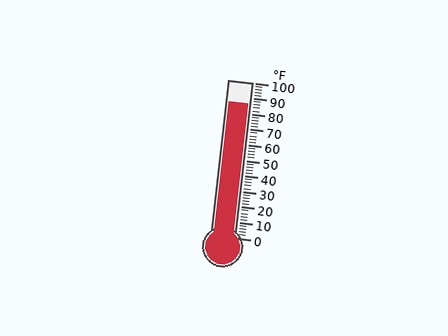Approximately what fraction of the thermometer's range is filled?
The thermometer is filled to approximately 85% of its range.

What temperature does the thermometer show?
The thermometer shows approximately 86°F.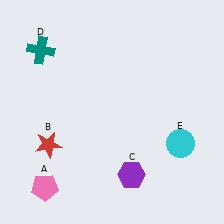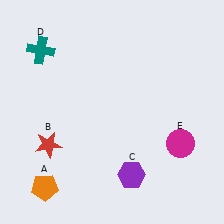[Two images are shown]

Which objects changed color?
A changed from pink to orange. E changed from cyan to magenta.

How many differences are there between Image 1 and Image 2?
There are 2 differences between the two images.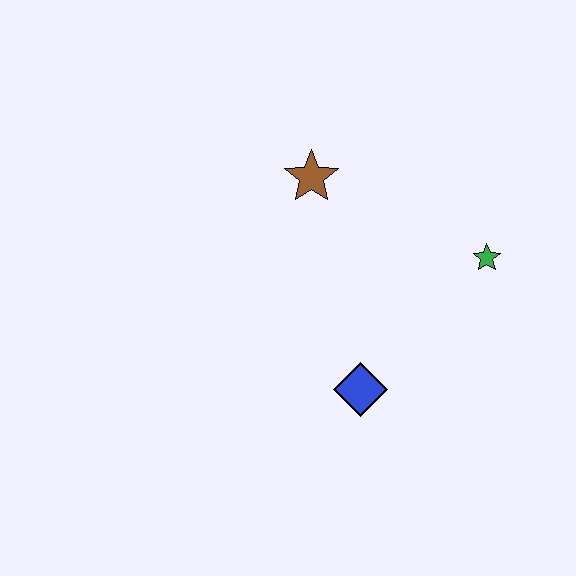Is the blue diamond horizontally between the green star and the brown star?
Yes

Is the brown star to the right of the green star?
No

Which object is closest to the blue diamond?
The green star is closest to the blue diamond.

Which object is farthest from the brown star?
The blue diamond is farthest from the brown star.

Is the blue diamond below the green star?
Yes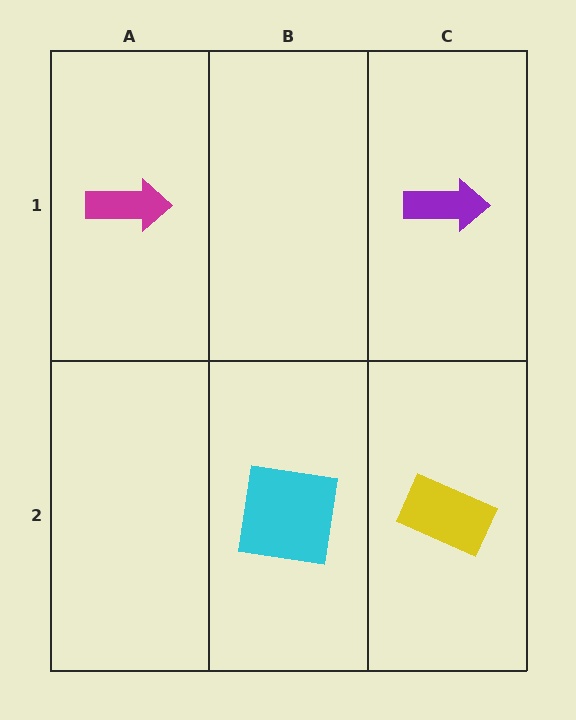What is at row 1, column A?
A magenta arrow.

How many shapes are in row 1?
2 shapes.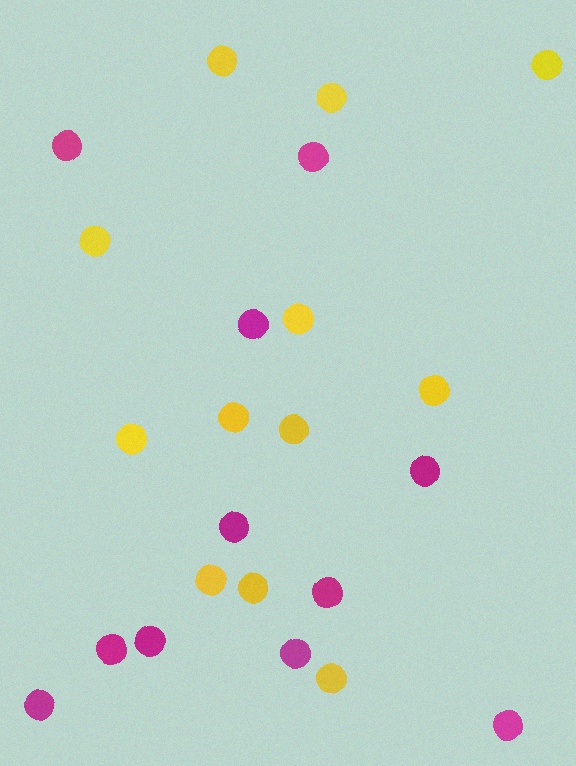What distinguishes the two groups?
There are 2 groups: one group of yellow circles (12) and one group of magenta circles (11).